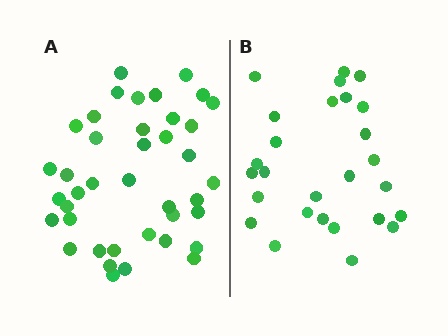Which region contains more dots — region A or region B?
Region A (the left region) has more dots.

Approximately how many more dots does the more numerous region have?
Region A has approximately 15 more dots than region B.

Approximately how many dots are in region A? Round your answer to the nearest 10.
About 40 dots.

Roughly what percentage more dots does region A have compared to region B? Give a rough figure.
About 50% more.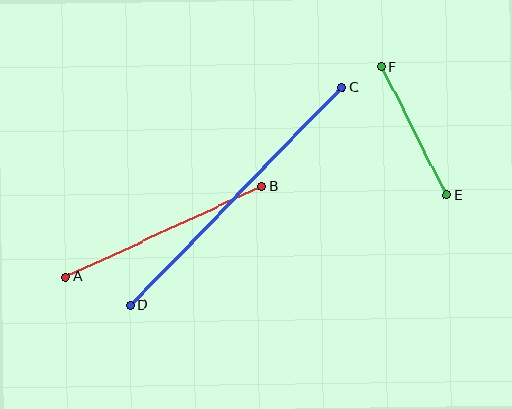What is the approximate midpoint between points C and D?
The midpoint is at approximately (236, 196) pixels.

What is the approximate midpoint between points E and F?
The midpoint is at approximately (414, 131) pixels.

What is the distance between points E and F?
The distance is approximately 144 pixels.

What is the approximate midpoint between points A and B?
The midpoint is at approximately (164, 232) pixels.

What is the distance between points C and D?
The distance is approximately 304 pixels.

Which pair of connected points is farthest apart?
Points C and D are farthest apart.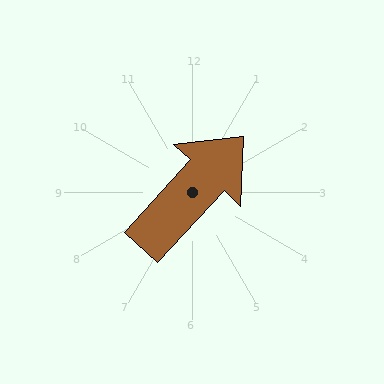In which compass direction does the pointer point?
Northeast.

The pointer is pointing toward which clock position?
Roughly 1 o'clock.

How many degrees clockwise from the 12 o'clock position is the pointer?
Approximately 43 degrees.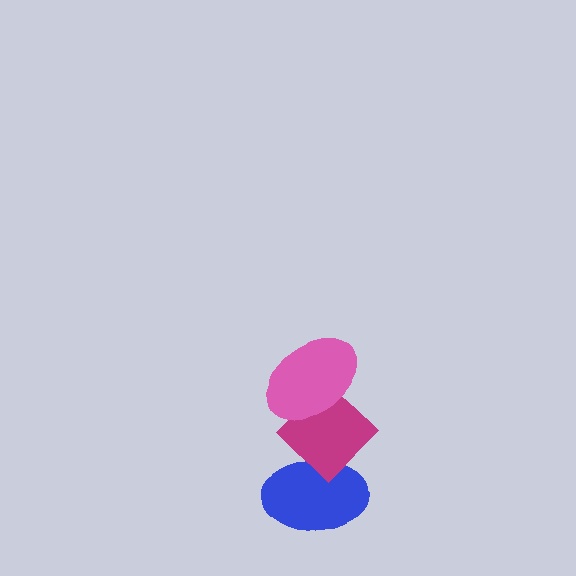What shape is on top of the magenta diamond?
The pink ellipse is on top of the magenta diamond.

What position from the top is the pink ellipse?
The pink ellipse is 1st from the top.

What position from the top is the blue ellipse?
The blue ellipse is 3rd from the top.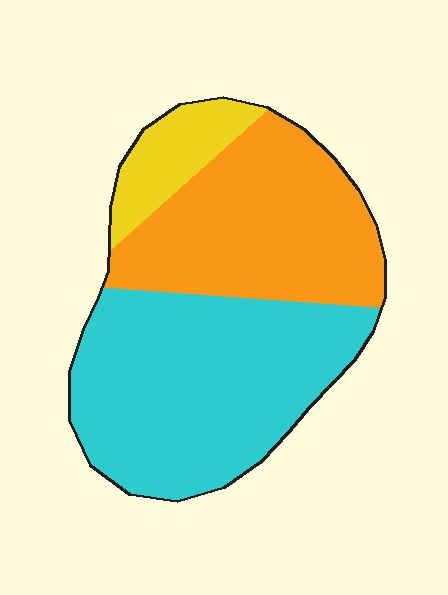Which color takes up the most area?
Cyan, at roughly 50%.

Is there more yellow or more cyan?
Cyan.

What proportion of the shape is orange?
Orange covers around 40% of the shape.